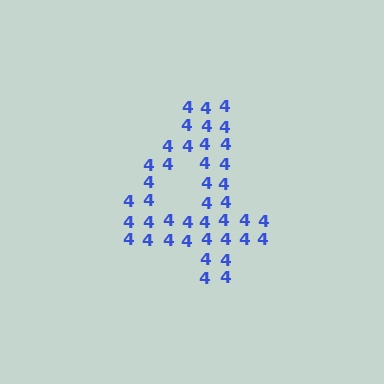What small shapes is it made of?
It is made of small digit 4's.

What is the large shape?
The large shape is the digit 4.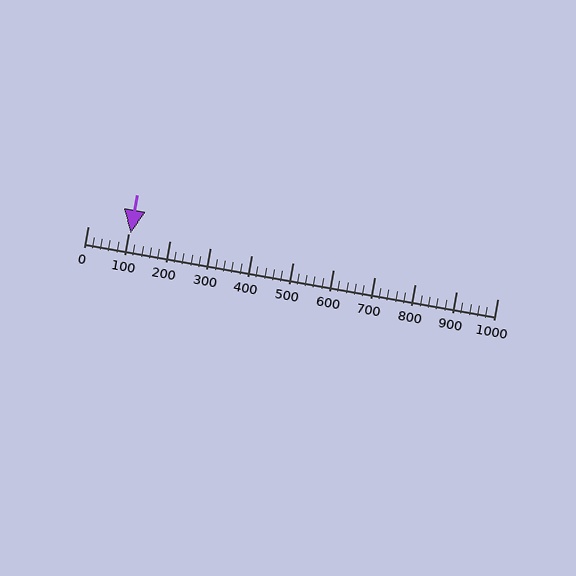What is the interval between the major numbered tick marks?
The major tick marks are spaced 100 units apart.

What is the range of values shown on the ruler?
The ruler shows values from 0 to 1000.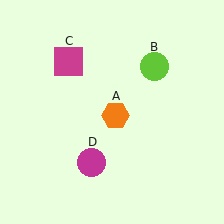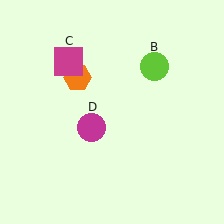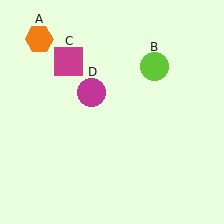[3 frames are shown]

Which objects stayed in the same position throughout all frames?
Lime circle (object B) and magenta square (object C) remained stationary.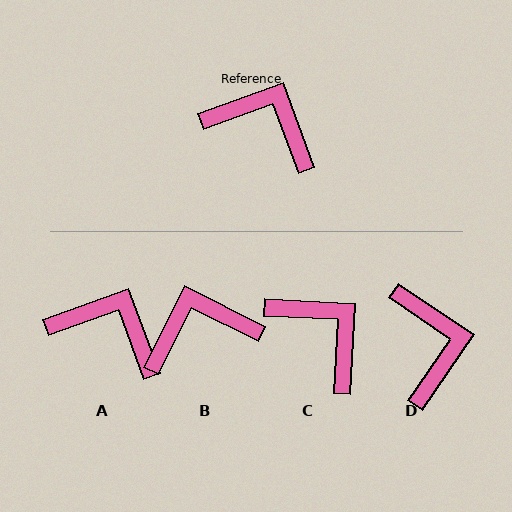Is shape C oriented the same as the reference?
No, it is off by about 23 degrees.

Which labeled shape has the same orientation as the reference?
A.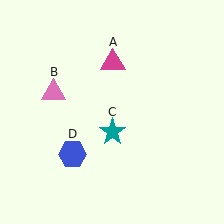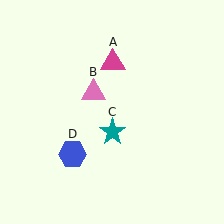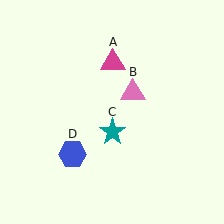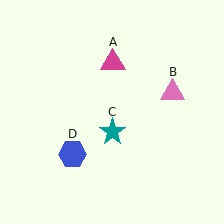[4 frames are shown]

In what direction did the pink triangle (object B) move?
The pink triangle (object B) moved right.